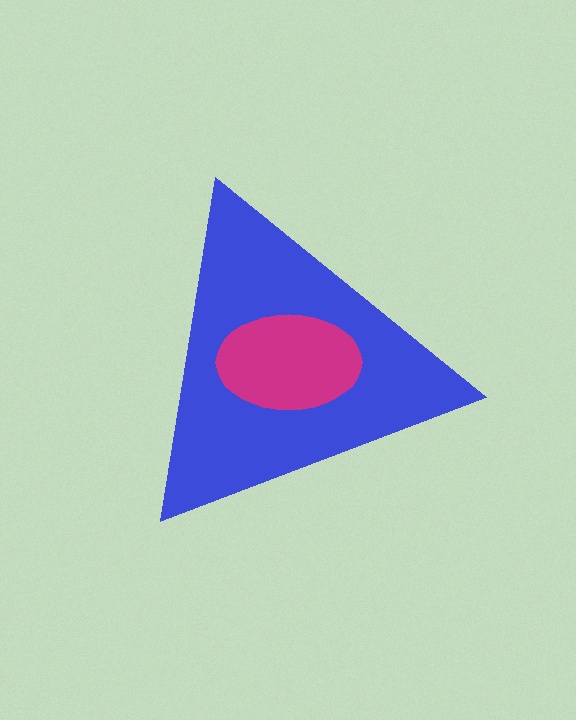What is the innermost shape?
The magenta ellipse.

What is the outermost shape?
The blue triangle.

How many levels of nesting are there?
2.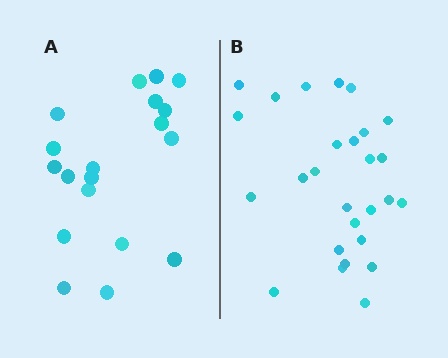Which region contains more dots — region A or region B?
Region B (the right region) has more dots.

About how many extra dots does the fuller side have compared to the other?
Region B has roughly 8 or so more dots than region A.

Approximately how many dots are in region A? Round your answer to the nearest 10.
About 20 dots. (The exact count is 19, which rounds to 20.)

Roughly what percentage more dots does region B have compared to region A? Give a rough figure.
About 40% more.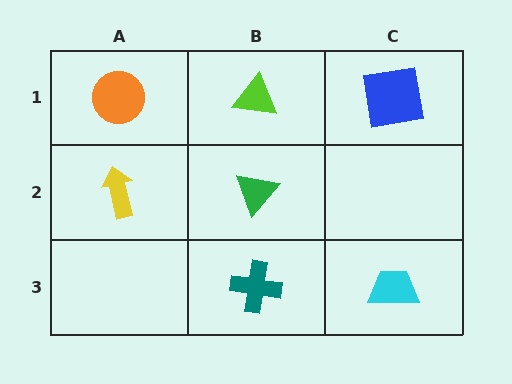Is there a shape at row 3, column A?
No, that cell is empty.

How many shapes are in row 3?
2 shapes.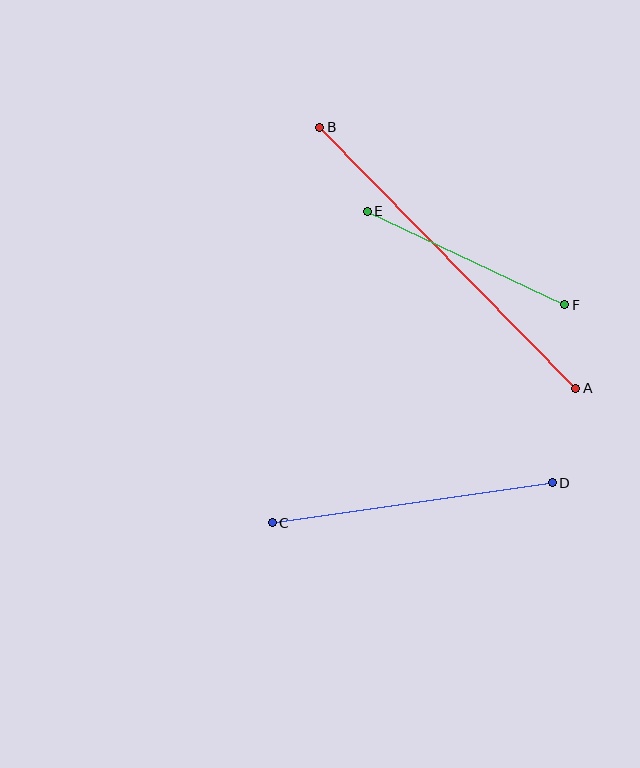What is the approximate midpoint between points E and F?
The midpoint is at approximately (466, 258) pixels.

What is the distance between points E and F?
The distance is approximately 218 pixels.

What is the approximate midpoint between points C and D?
The midpoint is at approximately (412, 503) pixels.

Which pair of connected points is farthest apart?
Points A and B are farthest apart.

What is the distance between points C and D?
The distance is approximately 283 pixels.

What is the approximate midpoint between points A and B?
The midpoint is at approximately (448, 258) pixels.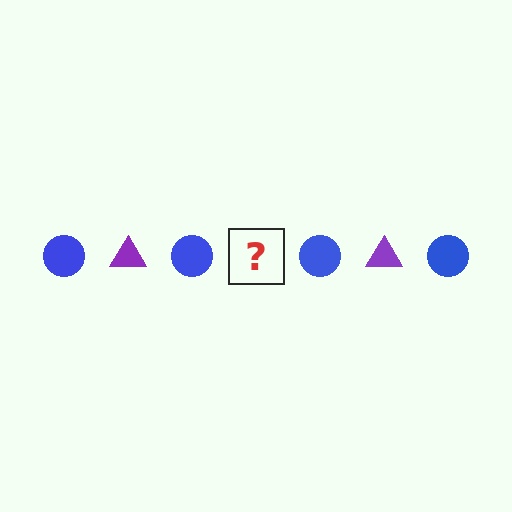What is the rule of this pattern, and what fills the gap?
The rule is that the pattern alternates between blue circle and purple triangle. The gap should be filled with a purple triangle.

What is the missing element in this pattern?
The missing element is a purple triangle.